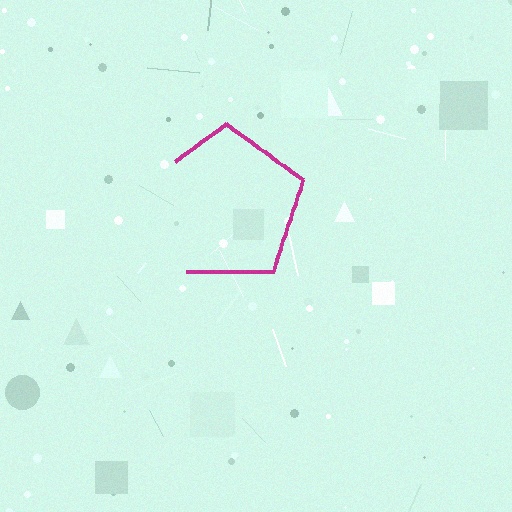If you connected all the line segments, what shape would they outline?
They would outline a pentagon.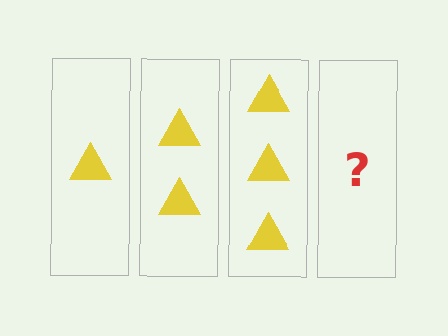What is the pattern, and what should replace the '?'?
The pattern is that each step adds one more triangle. The '?' should be 4 triangles.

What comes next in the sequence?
The next element should be 4 triangles.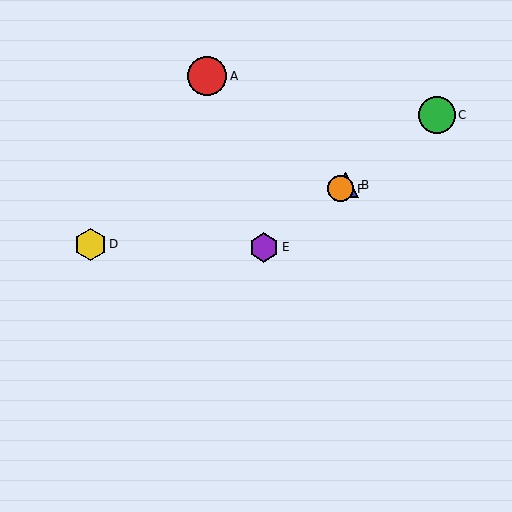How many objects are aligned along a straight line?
4 objects (B, C, E, F) are aligned along a straight line.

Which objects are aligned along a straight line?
Objects B, C, E, F are aligned along a straight line.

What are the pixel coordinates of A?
Object A is at (207, 76).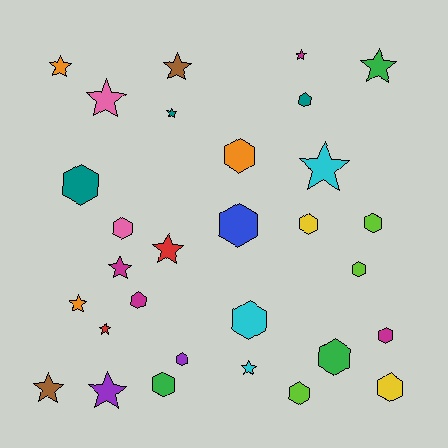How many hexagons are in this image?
There are 16 hexagons.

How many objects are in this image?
There are 30 objects.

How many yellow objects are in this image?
There are 2 yellow objects.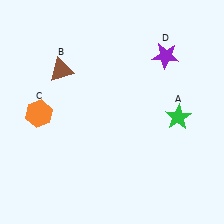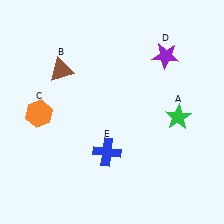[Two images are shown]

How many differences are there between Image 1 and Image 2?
There is 1 difference between the two images.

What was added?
A blue cross (E) was added in Image 2.